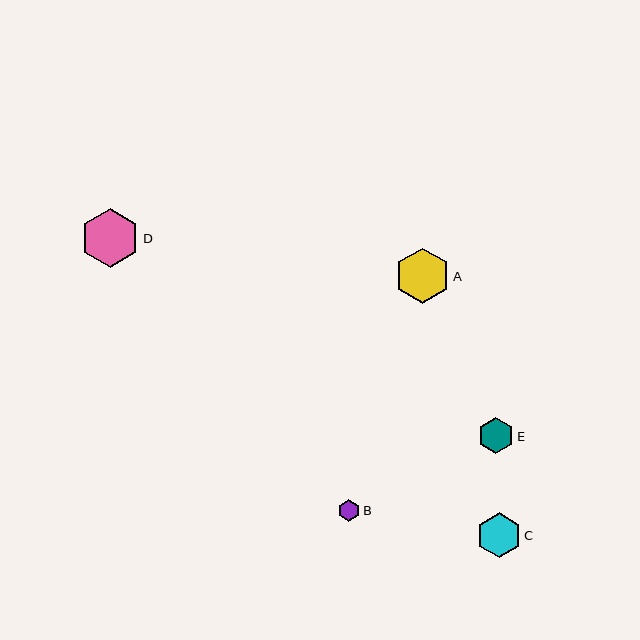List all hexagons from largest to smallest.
From largest to smallest: D, A, C, E, B.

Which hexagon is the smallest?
Hexagon B is the smallest with a size of approximately 22 pixels.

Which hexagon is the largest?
Hexagon D is the largest with a size of approximately 59 pixels.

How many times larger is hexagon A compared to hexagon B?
Hexagon A is approximately 2.5 times the size of hexagon B.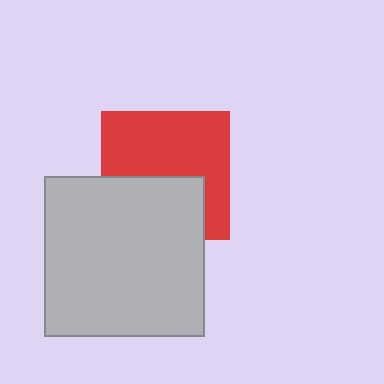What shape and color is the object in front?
The object in front is a light gray square.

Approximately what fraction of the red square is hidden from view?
Roughly 41% of the red square is hidden behind the light gray square.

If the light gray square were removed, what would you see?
You would see the complete red square.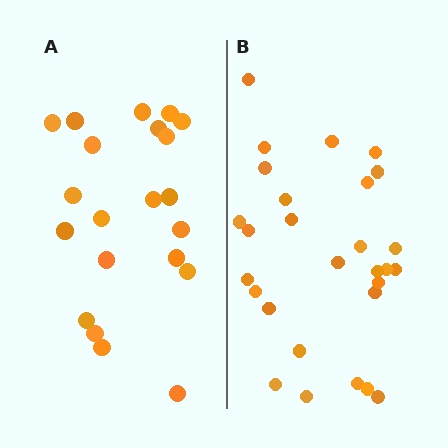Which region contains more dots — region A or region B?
Region B (the right region) has more dots.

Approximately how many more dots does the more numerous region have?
Region B has roughly 8 or so more dots than region A.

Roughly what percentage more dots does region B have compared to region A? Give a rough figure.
About 35% more.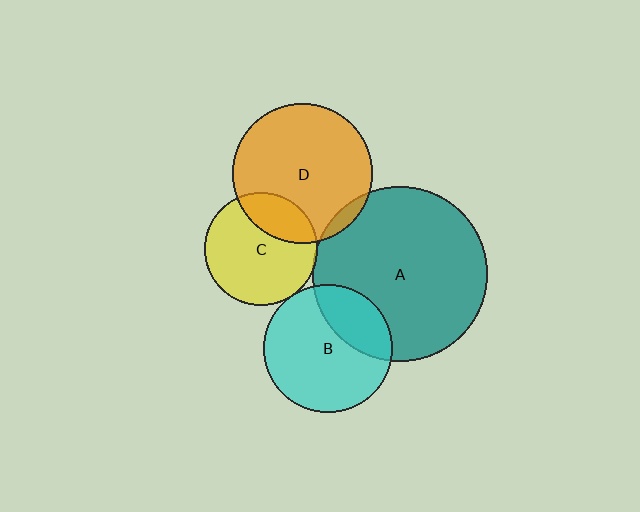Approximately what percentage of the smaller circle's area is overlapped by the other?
Approximately 25%.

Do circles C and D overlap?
Yes.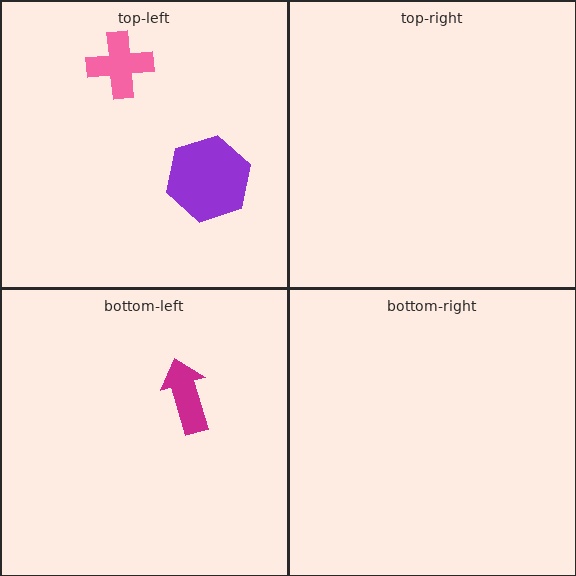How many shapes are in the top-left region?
2.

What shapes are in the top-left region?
The purple hexagon, the pink cross.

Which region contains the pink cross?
The top-left region.